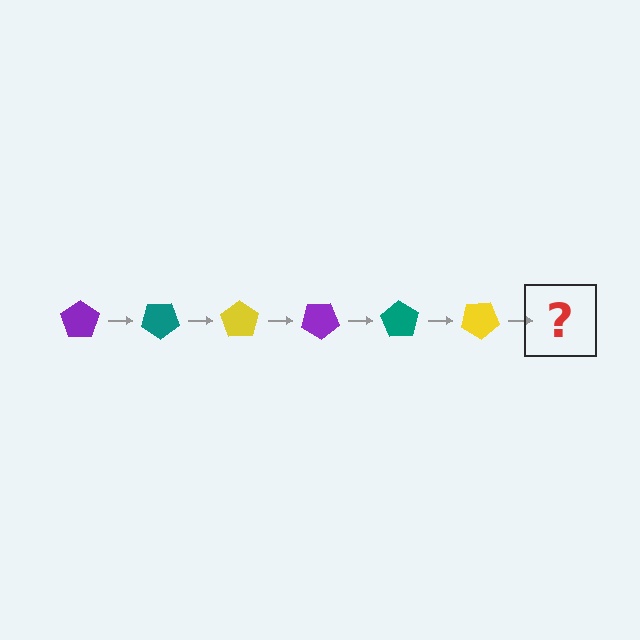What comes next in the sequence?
The next element should be a purple pentagon, rotated 210 degrees from the start.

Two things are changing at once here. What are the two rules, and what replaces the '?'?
The two rules are that it rotates 35 degrees each step and the color cycles through purple, teal, and yellow. The '?' should be a purple pentagon, rotated 210 degrees from the start.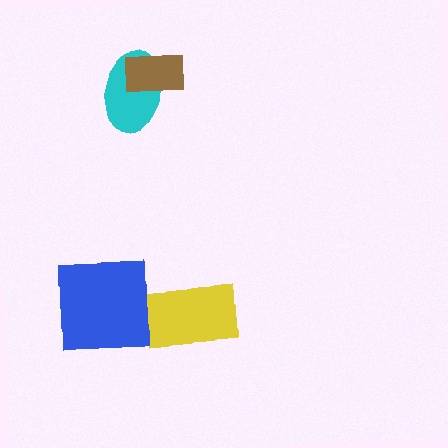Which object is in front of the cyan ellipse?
The brown rectangle is in front of the cyan ellipse.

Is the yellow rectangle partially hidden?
No, no other shape covers it.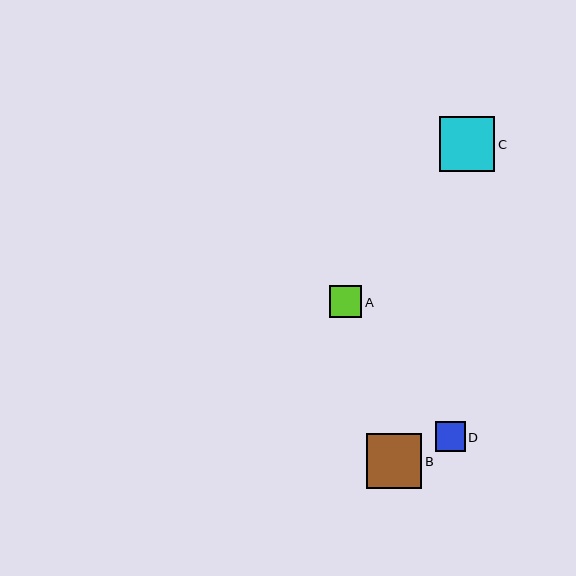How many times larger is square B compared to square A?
Square B is approximately 1.7 times the size of square A.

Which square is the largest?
Square B is the largest with a size of approximately 55 pixels.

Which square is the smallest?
Square D is the smallest with a size of approximately 30 pixels.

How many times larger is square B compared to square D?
Square B is approximately 1.9 times the size of square D.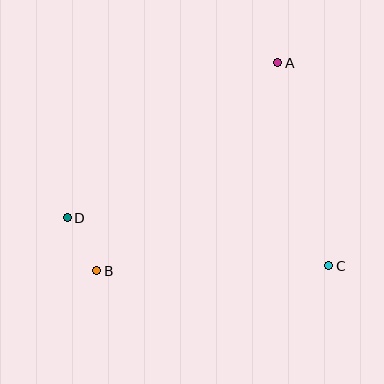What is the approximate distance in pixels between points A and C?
The distance between A and C is approximately 209 pixels.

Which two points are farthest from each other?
Points A and B are farthest from each other.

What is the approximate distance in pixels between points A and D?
The distance between A and D is approximately 261 pixels.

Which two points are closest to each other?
Points B and D are closest to each other.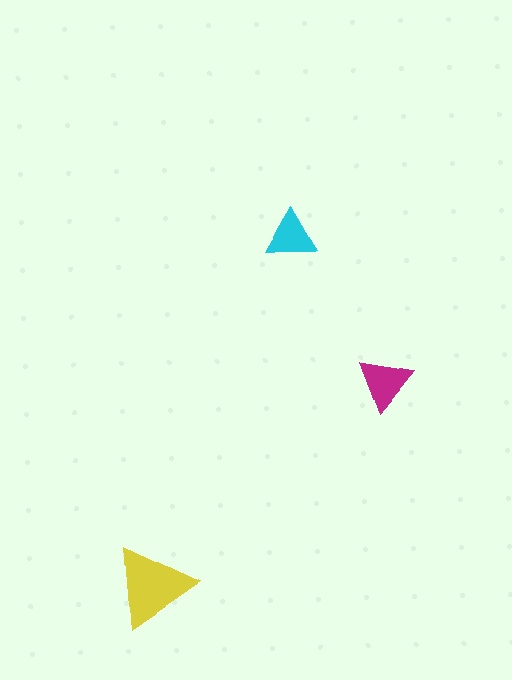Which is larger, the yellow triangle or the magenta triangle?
The yellow one.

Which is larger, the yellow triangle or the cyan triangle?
The yellow one.